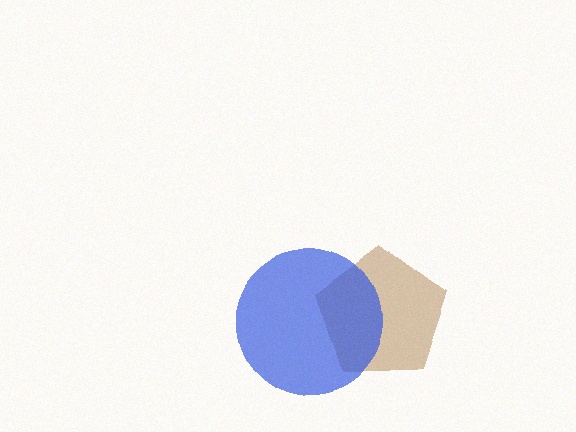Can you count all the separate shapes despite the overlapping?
Yes, there are 2 separate shapes.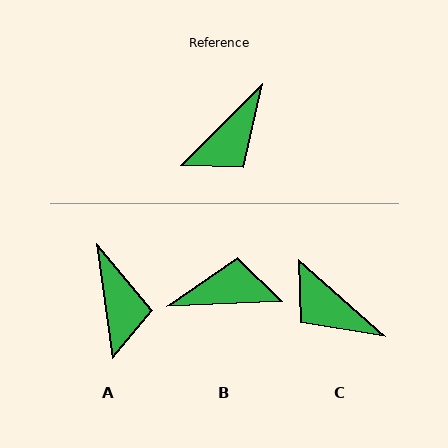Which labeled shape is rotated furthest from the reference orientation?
B, about 138 degrees away.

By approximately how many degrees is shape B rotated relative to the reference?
Approximately 138 degrees counter-clockwise.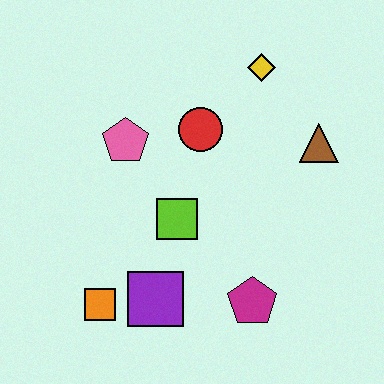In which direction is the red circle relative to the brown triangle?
The red circle is to the left of the brown triangle.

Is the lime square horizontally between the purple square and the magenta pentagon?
Yes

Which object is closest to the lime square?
The purple square is closest to the lime square.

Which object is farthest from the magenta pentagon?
The yellow diamond is farthest from the magenta pentagon.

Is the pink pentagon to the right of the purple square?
No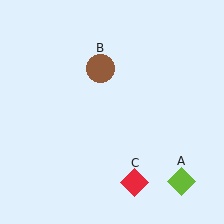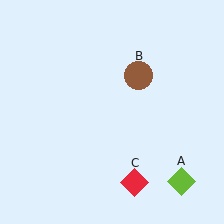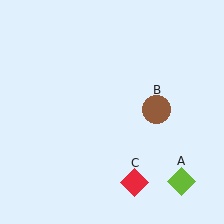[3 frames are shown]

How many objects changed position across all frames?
1 object changed position: brown circle (object B).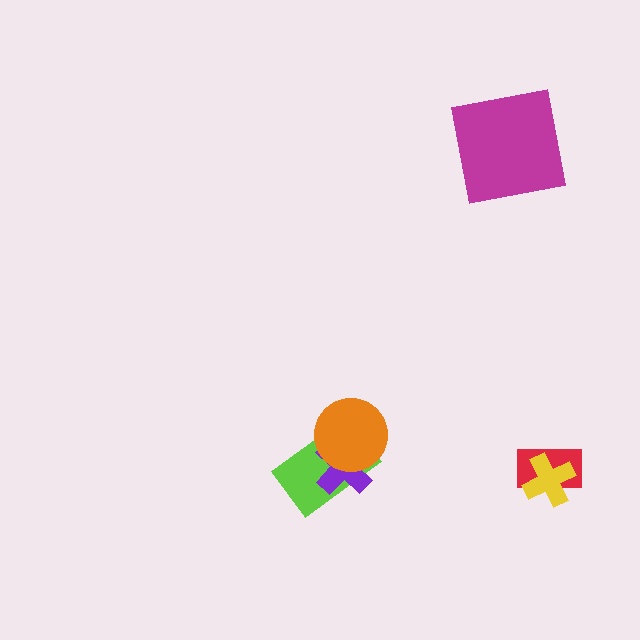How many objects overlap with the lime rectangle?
2 objects overlap with the lime rectangle.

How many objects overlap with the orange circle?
2 objects overlap with the orange circle.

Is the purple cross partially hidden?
Yes, it is partially covered by another shape.